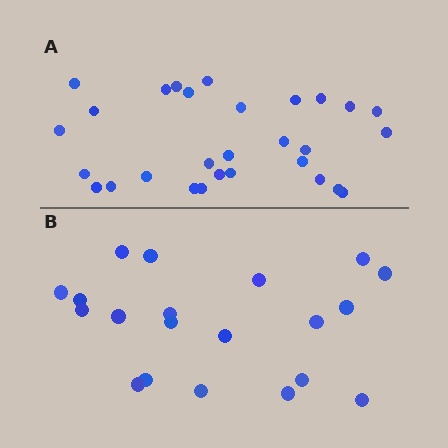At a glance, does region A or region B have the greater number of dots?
Region A (the top region) has more dots.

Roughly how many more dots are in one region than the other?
Region A has roughly 8 or so more dots than region B.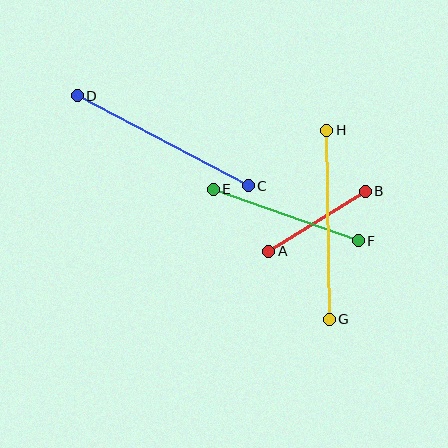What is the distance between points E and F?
The distance is approximately 154 pixels.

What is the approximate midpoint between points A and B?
The midpoint is at approximately (317, 221) pixels.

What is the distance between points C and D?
The distance is approximately 193 pixels.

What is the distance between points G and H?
The distance is approximately 189 pixels.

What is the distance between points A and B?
The distance is approximately 114 pixels.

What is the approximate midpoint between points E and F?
The midpoint is at approximately (286, 215) pixels.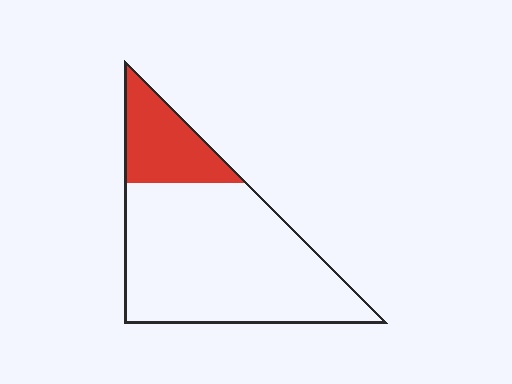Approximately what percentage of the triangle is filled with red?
Approximately 20%.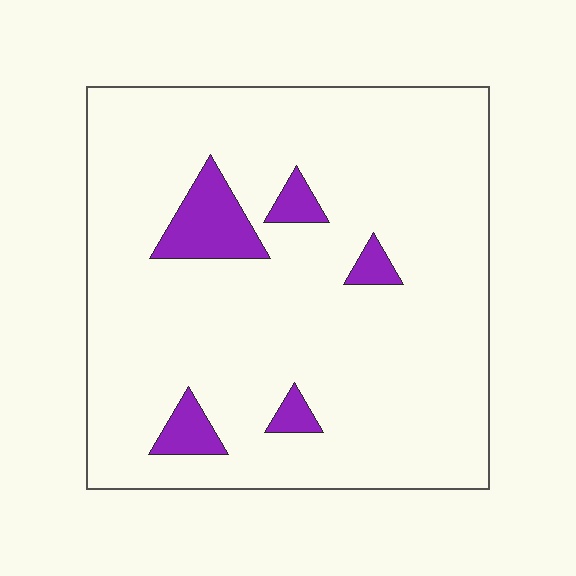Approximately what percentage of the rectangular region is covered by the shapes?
Approximately 10%.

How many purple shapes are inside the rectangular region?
5.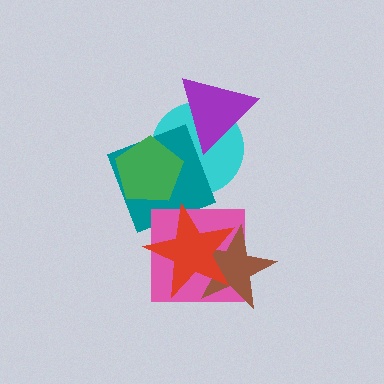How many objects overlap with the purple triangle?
1 object overlaps with the purple triangle.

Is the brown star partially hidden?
Yes, it is partially covered by another shape.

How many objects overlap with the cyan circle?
3 objects overlap with the cyan circle.